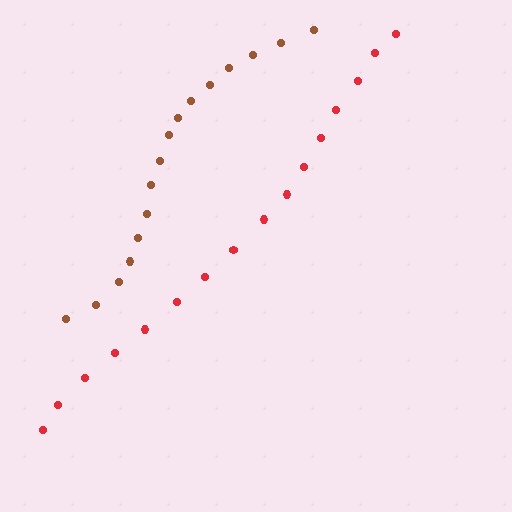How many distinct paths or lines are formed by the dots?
There are 2 distinct paths.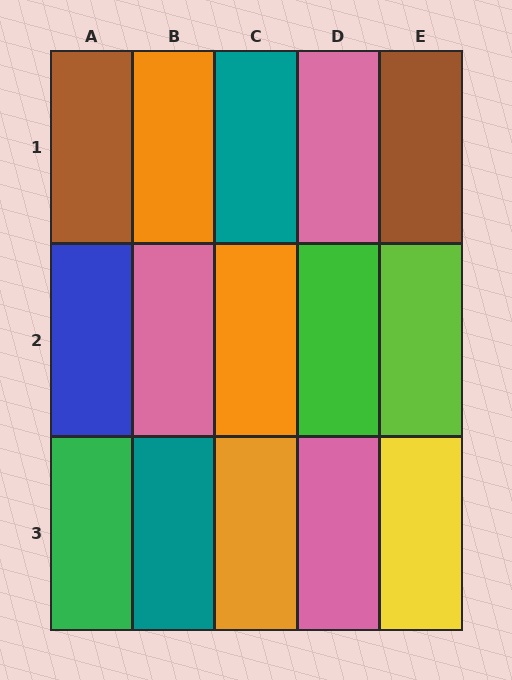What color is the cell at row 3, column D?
Pink.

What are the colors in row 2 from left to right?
Blue, pink, orange, green, lime.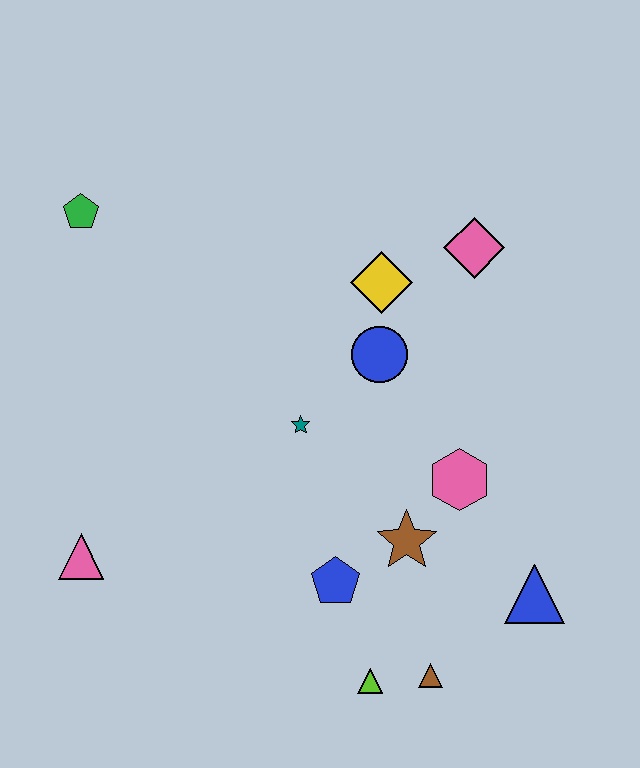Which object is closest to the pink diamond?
The yellow diamond is closest to the pink diamond.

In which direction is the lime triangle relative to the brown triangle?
The lime triangle is to the left of the brown triangle.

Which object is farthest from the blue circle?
The pink triangle is farthest from the blue circle.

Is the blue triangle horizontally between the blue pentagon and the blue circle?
No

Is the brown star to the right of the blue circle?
Yes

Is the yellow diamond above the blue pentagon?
Yes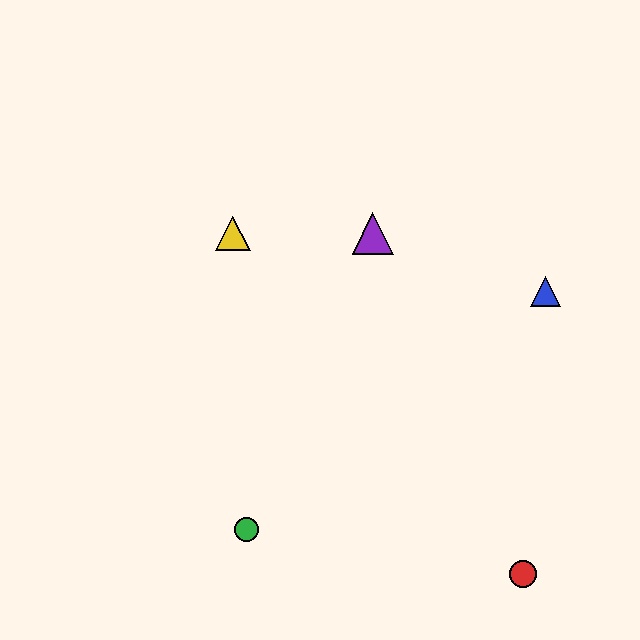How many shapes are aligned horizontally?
2 shapes (the yellow triangle, the purple triangle) are aligned horizontally.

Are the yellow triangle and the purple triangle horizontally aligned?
Yes, both are at y≈233.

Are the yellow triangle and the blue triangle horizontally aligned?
No, the yellow triangle is at y≈233 and the blue triangle is at y≈291.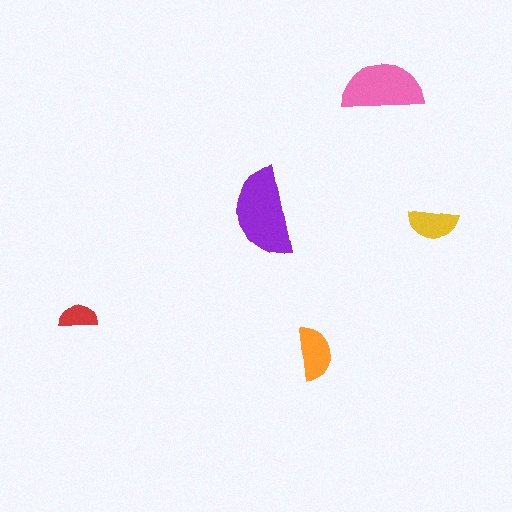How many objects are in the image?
There are 5 objects in the image.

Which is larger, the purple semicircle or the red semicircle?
The purple one.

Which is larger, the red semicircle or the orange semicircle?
The orange one.